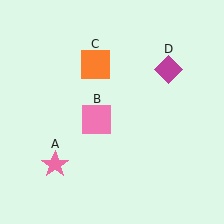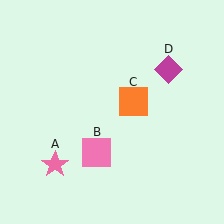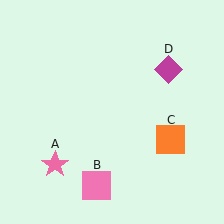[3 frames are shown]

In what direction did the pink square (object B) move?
The pink square (object B) moved down.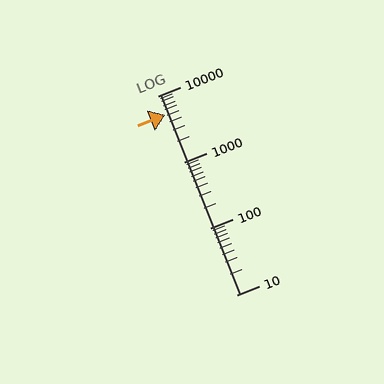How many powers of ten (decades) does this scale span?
The scale spans 3 decades, from 10 to 10000.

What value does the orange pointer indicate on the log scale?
The pointer indicates approximately 5100.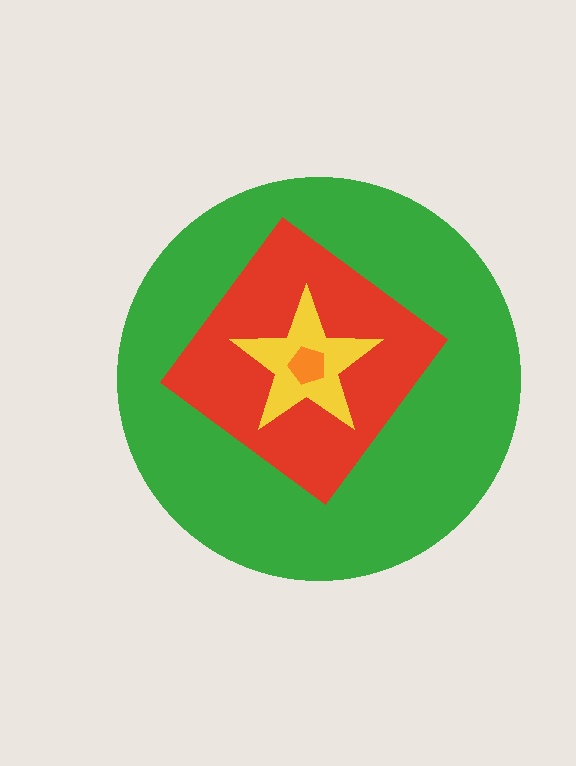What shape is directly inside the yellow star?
The orange pentagon.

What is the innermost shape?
The orange pentagon.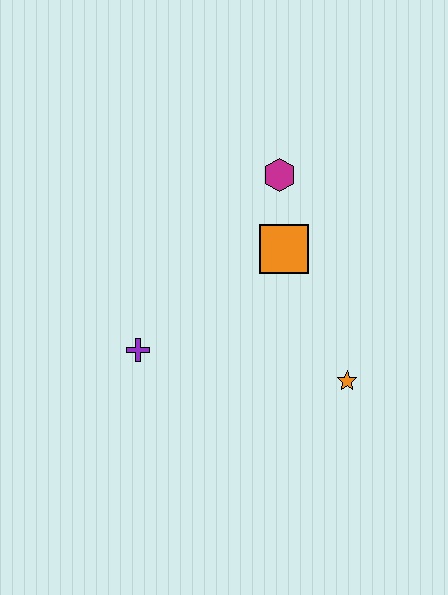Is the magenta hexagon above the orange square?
Yes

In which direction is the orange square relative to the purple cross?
The orange square is to the right of the purple cross.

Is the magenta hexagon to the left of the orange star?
Yes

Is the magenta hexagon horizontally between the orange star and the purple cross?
Yes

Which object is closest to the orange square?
The magenta hexagon is closest to the orange square.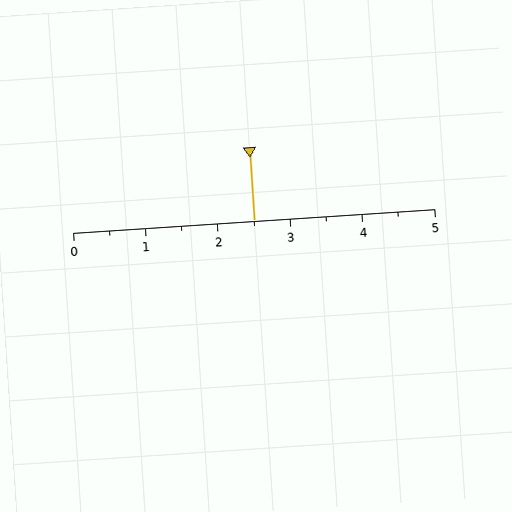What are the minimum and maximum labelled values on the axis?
The axis runs from 0 to 5.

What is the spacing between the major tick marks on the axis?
The major ticks are spaced 1 apart.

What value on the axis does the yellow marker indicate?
The marker indicates approximately 2.5.